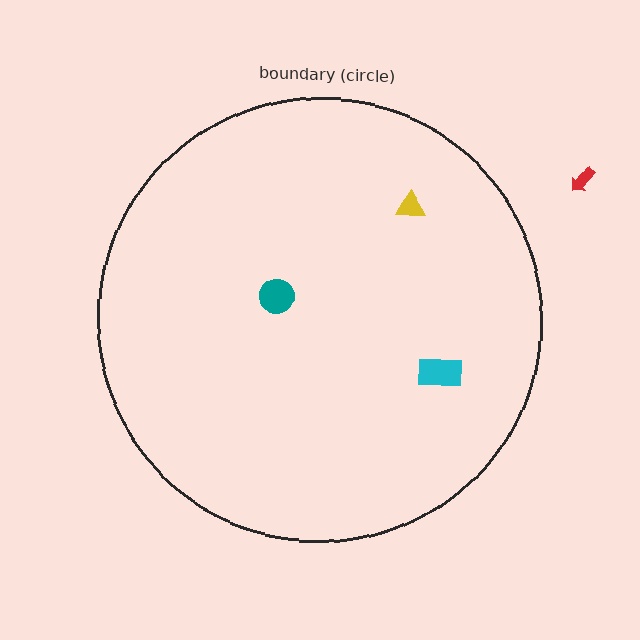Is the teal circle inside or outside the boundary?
Inside.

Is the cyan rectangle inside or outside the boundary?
Inside.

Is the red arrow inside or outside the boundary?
Outside.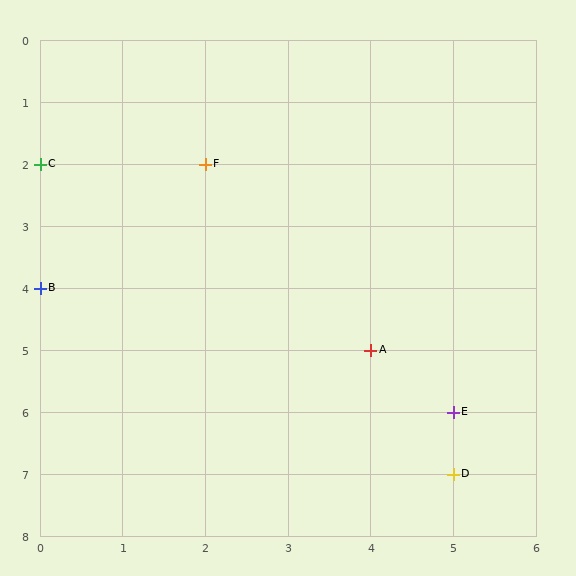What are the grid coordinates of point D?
Point D is at grid coordinates (5, 7).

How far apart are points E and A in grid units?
Points E and A are 1 column and 1 row apart (about 1.4 grid units diagonally).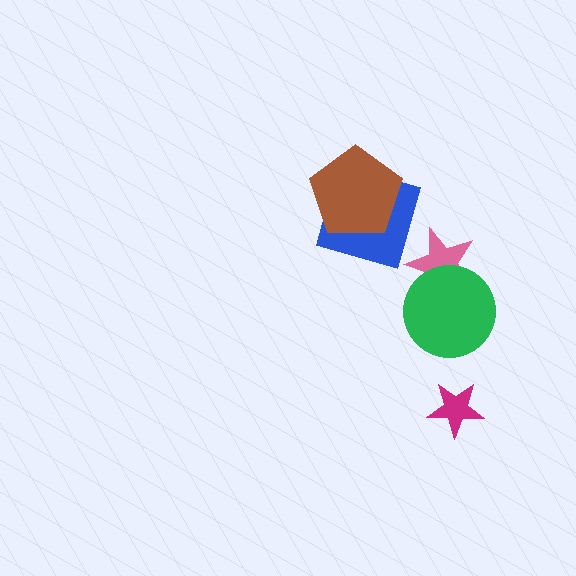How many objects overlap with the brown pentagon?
1 object overlaps with the brown pentagon.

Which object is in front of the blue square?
The brown pentagon is in front of the blue square.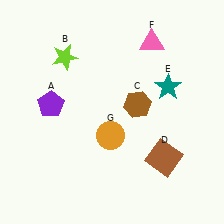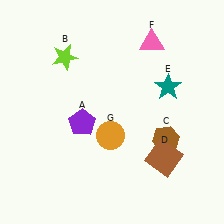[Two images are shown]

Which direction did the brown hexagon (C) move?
The brown hexagon (C) moved down.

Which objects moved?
The objects that moved are: the purple pentagon (A), the brown hexagon (C).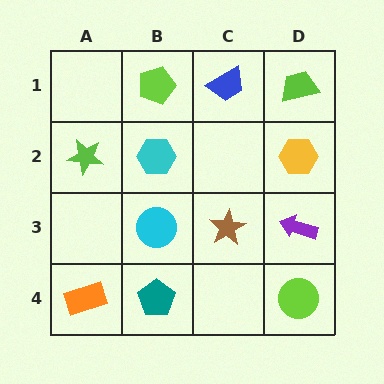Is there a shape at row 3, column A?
No, that cell is empty.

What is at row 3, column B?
A cyan circle.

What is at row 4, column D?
A lime circle.